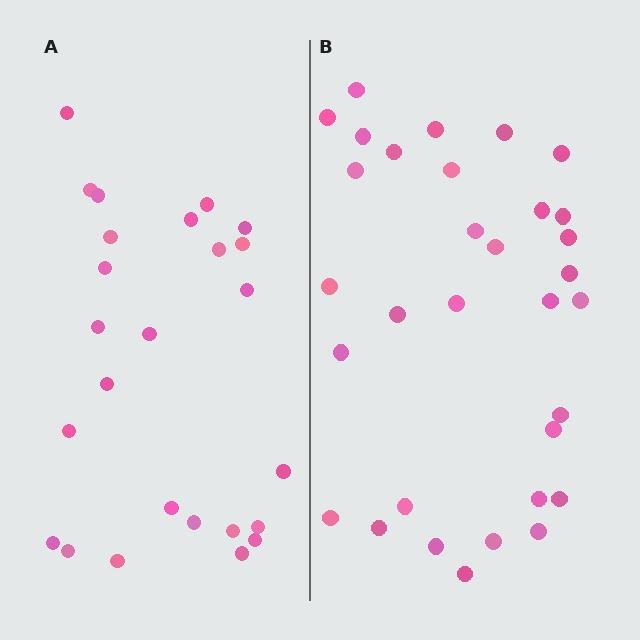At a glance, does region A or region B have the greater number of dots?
Region B (the right region) has more dots.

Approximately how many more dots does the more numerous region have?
Region B has roughly 8 or so more dots than region A.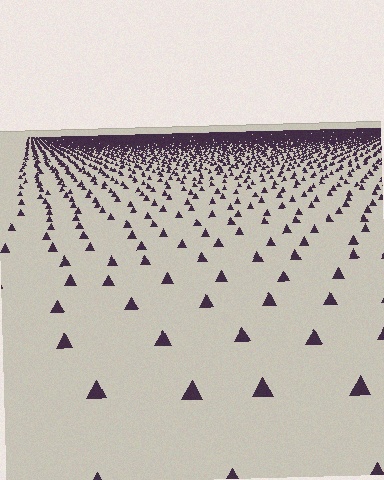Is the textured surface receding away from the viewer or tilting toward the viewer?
The surface is receding away from the viewer. Texture elements get smaller and denser toward the top.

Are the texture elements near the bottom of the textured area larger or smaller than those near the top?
Larger. Near the bottom, elements are closer to the viewer and appear at a bigger on-screen size.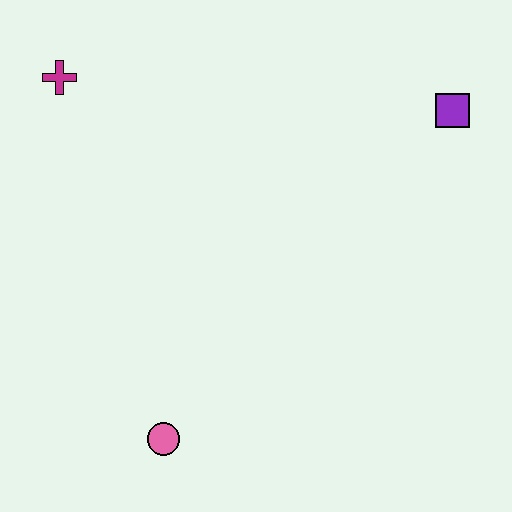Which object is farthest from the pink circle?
The purple square is farthest from the pink circle.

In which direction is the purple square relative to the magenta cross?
The purple square is to the right of the magenta cross.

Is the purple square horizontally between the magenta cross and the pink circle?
No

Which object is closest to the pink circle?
The magenta cross is closest to the pink circle.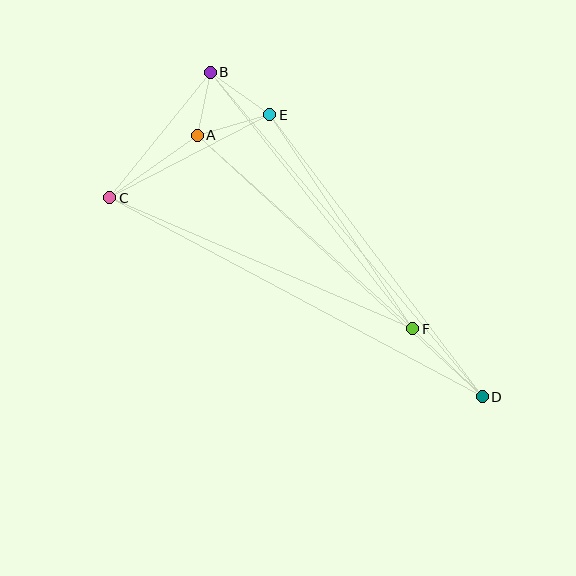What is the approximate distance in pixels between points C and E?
The distance between C and E is approximately 180 pixels.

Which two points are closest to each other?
Points A and B are closest to each other.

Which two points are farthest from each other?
Points B and D are farthest from each other.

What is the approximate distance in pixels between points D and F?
The distance between D and F is approximately 97 pixels.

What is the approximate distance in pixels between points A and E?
The distance between A and E is approximately 75 pixels.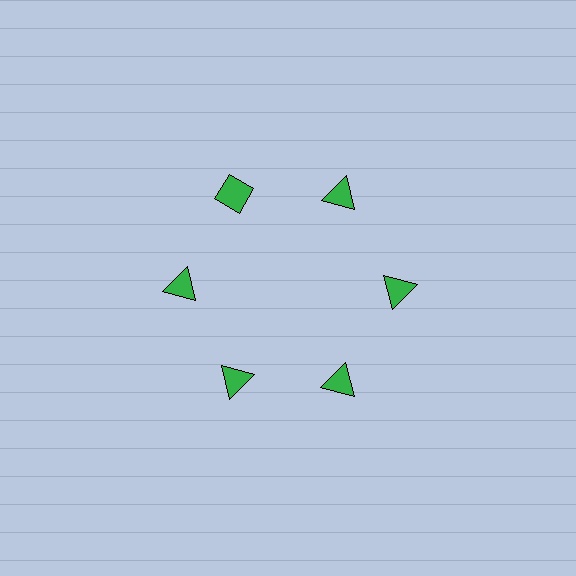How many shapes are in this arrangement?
There are 6 shapes arranged in a ring pattern.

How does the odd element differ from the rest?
It has a different shape: diamond instead of triangle.